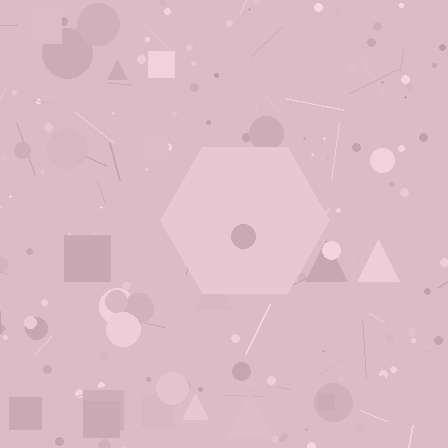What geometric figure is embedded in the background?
A hexagon is embedded in the background.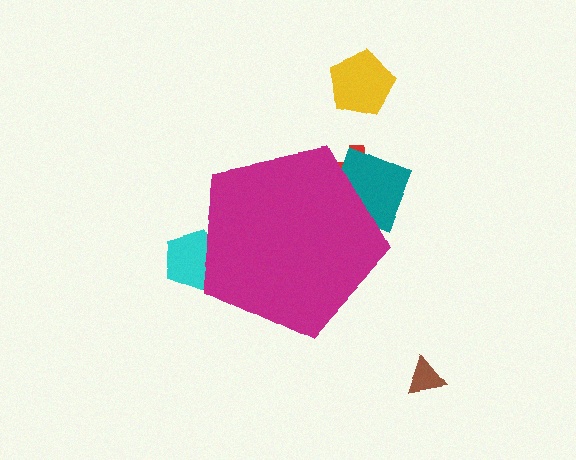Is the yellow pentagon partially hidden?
No, the yellow pentagon is fully visible.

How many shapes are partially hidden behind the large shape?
3 shapes are partially hidden.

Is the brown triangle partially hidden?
No, the brown triangle is fully visible.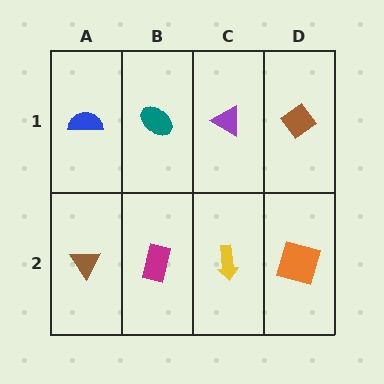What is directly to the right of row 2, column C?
An orange square.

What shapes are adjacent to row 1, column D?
An orange square (row 2, column D), a purple triangle (row 1, column C).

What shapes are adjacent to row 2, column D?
A brown diamond (row 1, column D), a yellow arrow (row 2, column C).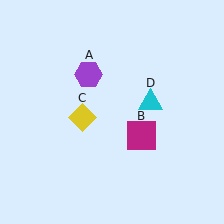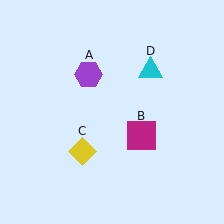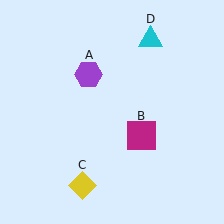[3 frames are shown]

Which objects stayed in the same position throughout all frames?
Purple hexagon (object A) and magenta square (object B) remained stationary.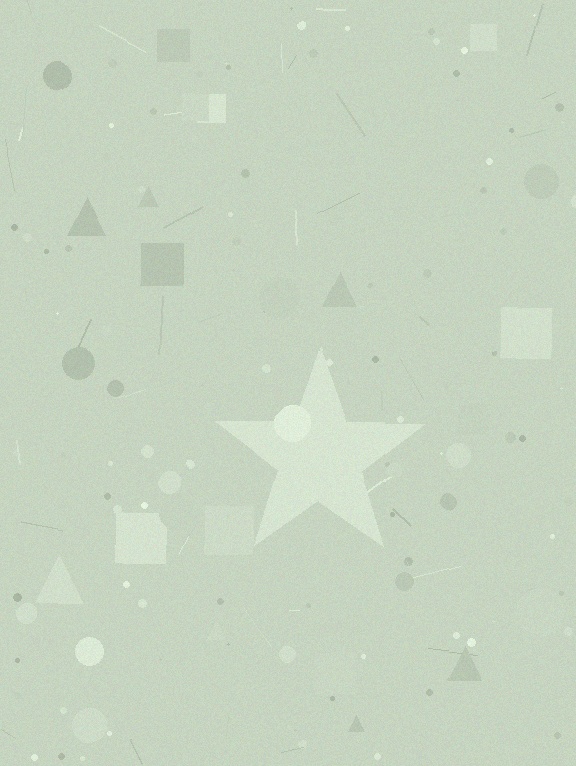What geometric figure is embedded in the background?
A star is embedded in the background.